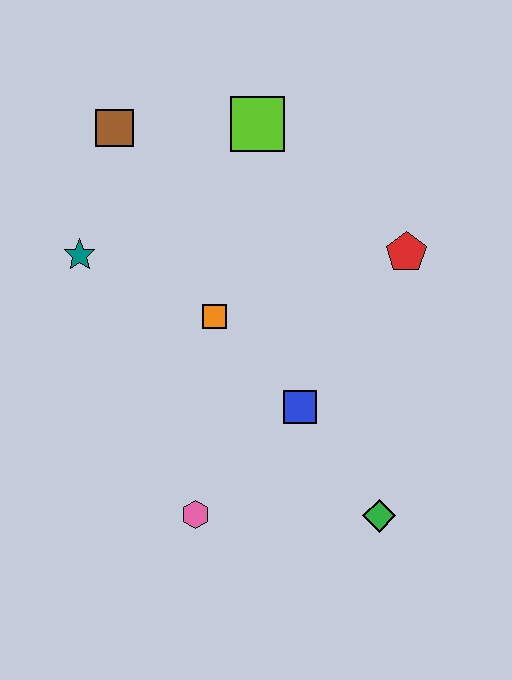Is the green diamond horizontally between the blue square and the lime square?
No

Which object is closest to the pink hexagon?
The blue square is closest to the pink hexagon.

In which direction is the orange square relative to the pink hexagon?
The orange square is above the pink hexagon.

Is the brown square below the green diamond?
No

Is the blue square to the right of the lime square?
Yes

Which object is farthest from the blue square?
The brown square is farthest from the blue square.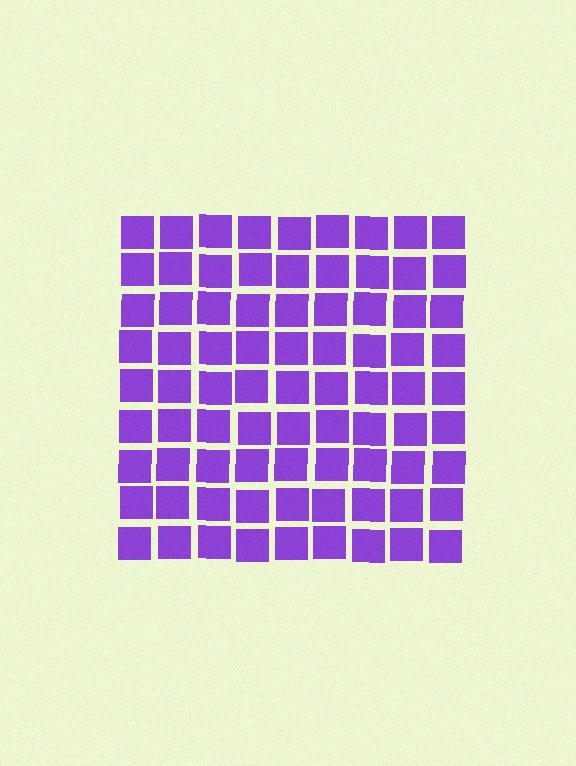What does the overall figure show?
The overall figure shows a square.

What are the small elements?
The small elements are squares.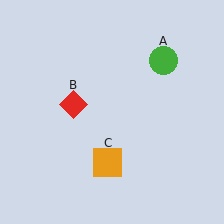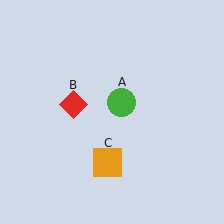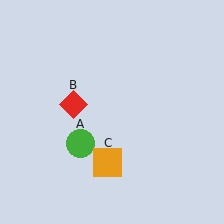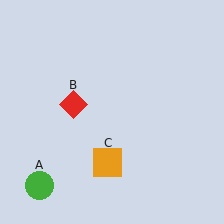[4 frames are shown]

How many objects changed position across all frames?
1 object changed position: green circle (object A).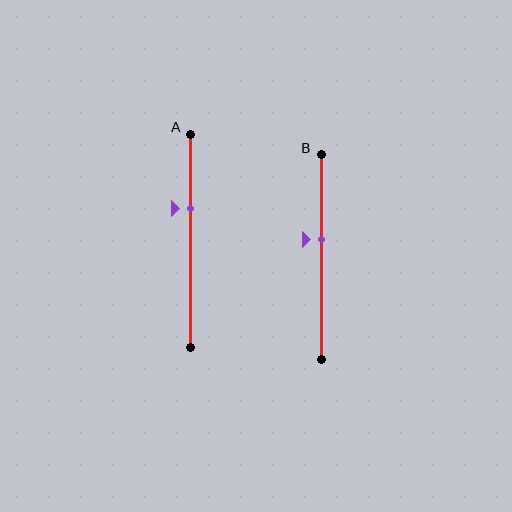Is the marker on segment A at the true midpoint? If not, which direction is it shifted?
No, the marker on segment A is shifted upward by about 15% of the segment length.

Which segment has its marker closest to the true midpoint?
Segment B has its marker closest to the true midpoint.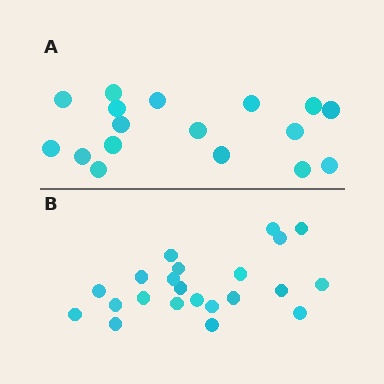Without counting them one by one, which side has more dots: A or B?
Region B (the bottom region) has more dots.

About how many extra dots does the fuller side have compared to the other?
Region B has about 5 more dots than region A.